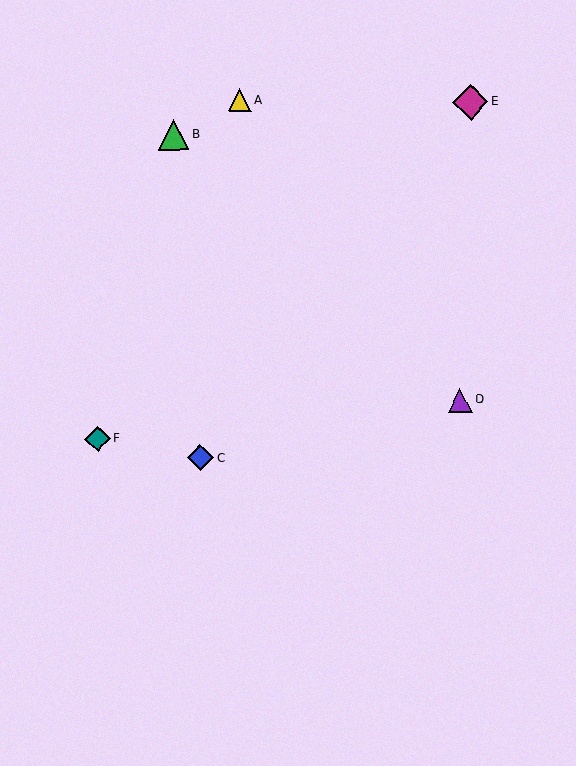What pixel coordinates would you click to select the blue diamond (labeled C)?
Click at (200, 458) to select the blue diamond C.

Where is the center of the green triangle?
The center of the green triangle is at (174, 135).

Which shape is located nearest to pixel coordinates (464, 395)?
The purple triangle (labeled D) at (460, 400) is nearest to that location.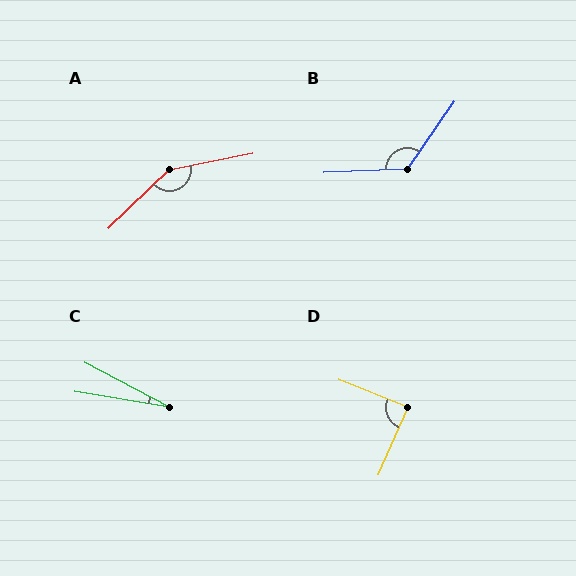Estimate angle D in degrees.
Approximately 88 degrees.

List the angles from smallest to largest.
C (18°), D (88°), B (127°), A (147°).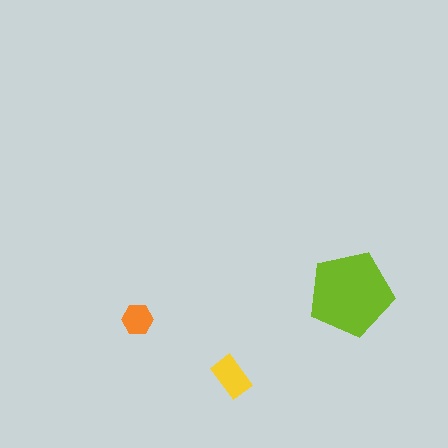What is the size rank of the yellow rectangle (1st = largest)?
2nd.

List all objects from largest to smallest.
The lime pentagon, the yellow rectangle, the orange hexagon.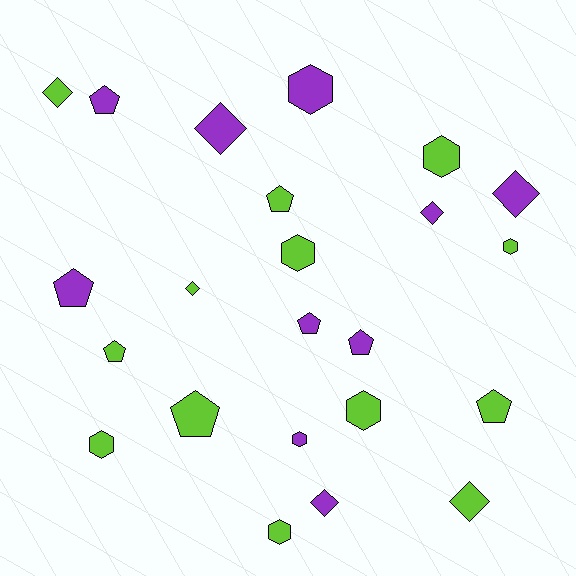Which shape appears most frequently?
Pentagon, with 8 objects.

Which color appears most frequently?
Lime, with 13 objects.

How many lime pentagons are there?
There are 4 lime pentagons.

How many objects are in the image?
There are 23 objects.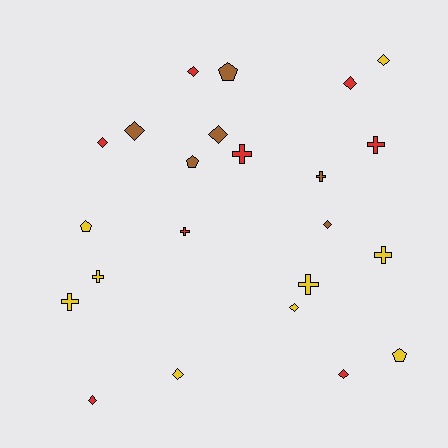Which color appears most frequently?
Yellow, with 9 objects.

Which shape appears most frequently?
Diamond, with 11 objects.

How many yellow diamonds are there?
There are 3 yellow diamonds.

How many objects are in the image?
There are 23 objects.